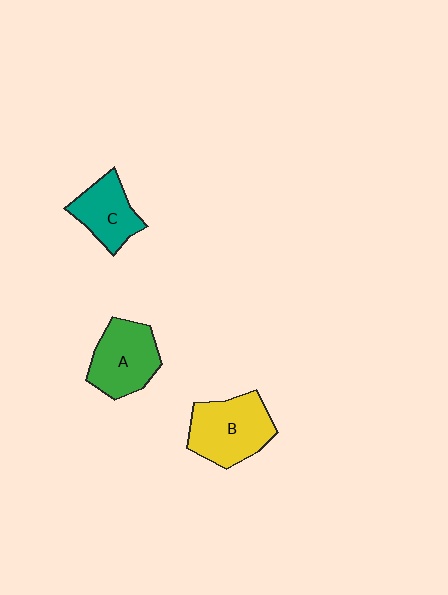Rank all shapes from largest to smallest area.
From largest to smallest: B (yellow), A (green), C (teal).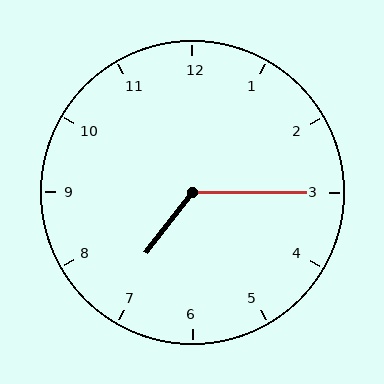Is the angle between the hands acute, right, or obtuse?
It is obtuse.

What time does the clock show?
7:15.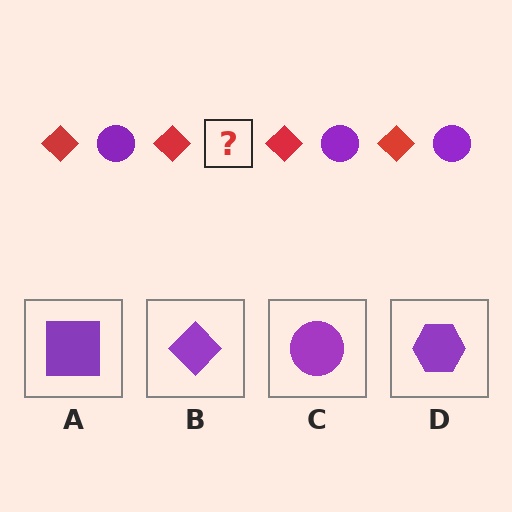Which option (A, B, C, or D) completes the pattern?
C.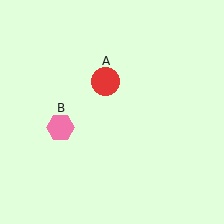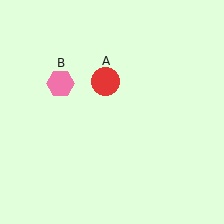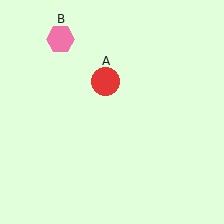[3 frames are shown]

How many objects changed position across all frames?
1 object changed position: pink hexagon (object B).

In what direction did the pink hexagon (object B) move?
The pink hexagon (object B) moved up.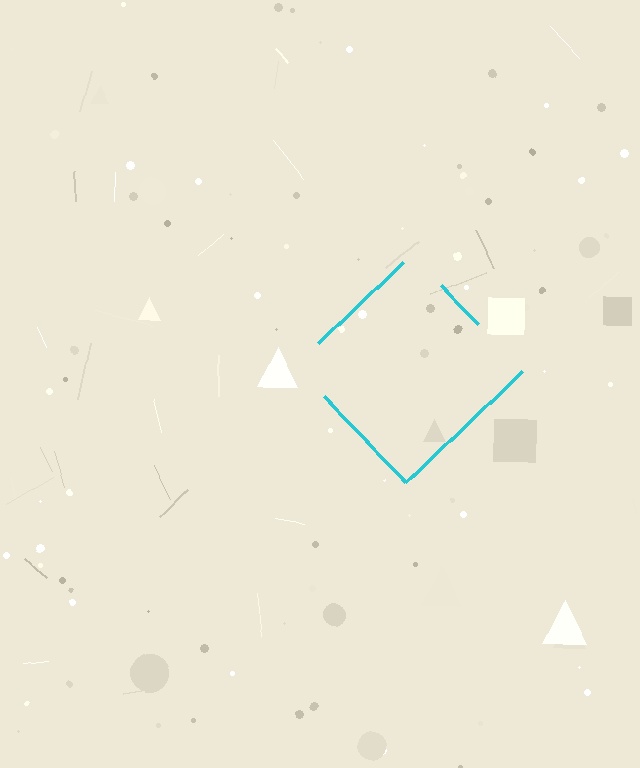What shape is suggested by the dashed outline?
The dashed outline suggests a diamond.